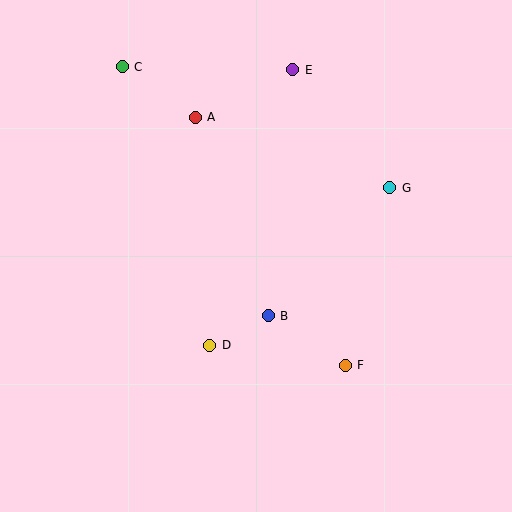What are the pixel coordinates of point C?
Point C is at (122, 67).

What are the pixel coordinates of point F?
Point F is at (345, 365).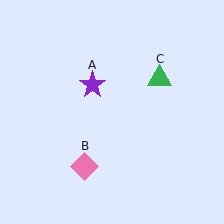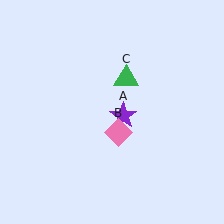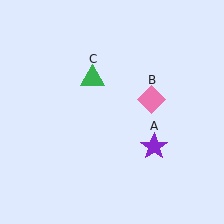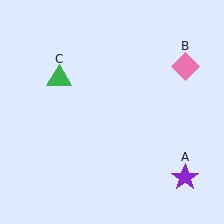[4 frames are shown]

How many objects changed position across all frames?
3 objects changed position: purple star (object A), pink diamond (object B), green triangle (object C).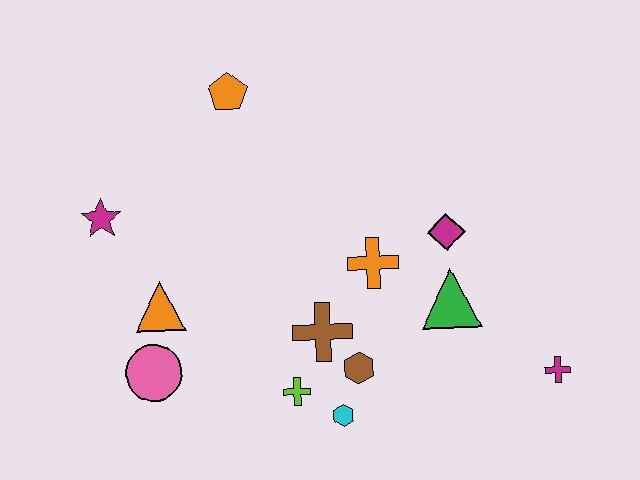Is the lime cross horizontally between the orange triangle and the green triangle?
Yes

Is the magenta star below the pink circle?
No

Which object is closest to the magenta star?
The orange triangle is closest to the magenta star.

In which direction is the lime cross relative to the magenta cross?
The lime cross is to the left of the magenta cross.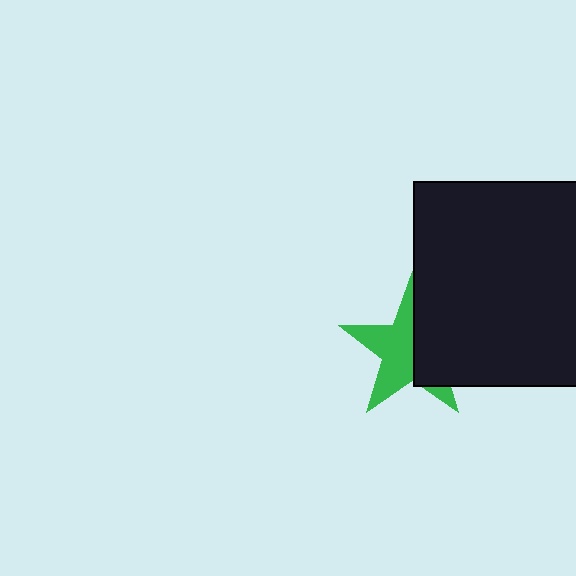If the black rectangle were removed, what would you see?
You would see the complete green star.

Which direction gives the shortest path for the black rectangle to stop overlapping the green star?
Moving right gives the shortest separation.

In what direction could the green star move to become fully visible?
The green star could move left. That would shift it out from behind the black rectangle entirely.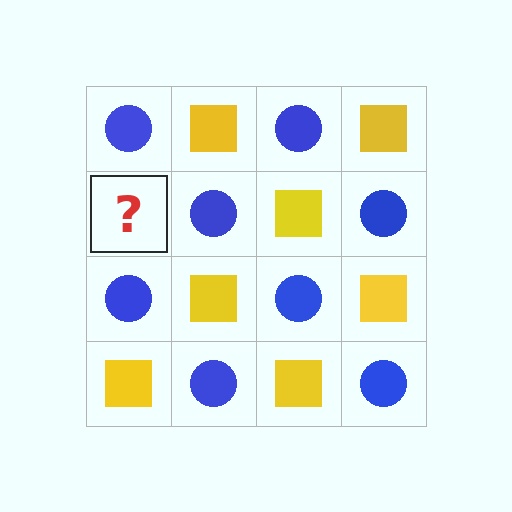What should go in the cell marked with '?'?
The missing cell should contain a yellow square.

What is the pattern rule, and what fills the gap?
The rule is that it alternates blue circle and yellow square in a checkerboard pattern. The gap should be filled with a yellow square.